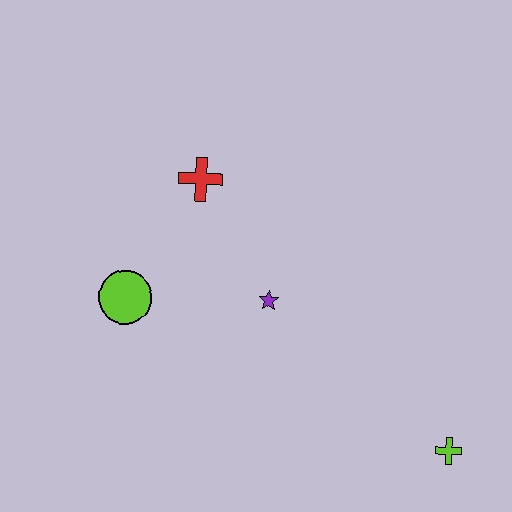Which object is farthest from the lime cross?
The red cross is farthest from the lime cross.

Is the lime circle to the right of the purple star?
No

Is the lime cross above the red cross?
No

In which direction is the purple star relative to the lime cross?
The purple star is to the left of the lime cross.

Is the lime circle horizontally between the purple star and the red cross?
No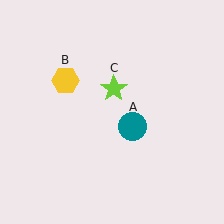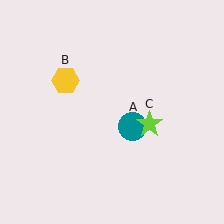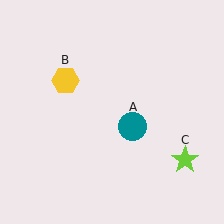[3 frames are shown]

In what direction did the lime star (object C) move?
The lime star (object C) moved down and to the right.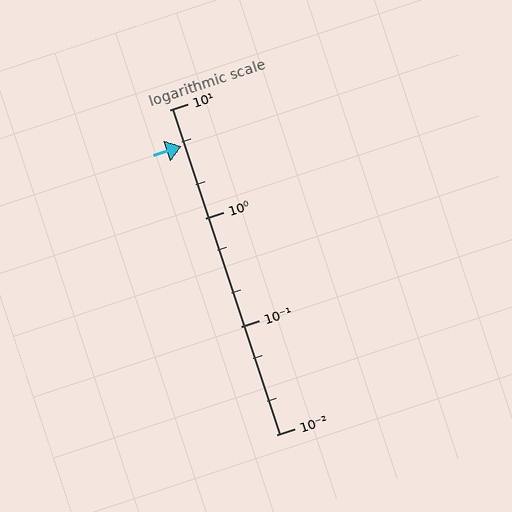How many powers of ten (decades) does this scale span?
The scale spans 3 decades, from 0.01 to 10.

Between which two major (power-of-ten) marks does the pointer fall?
The pointer is between 1 and 10.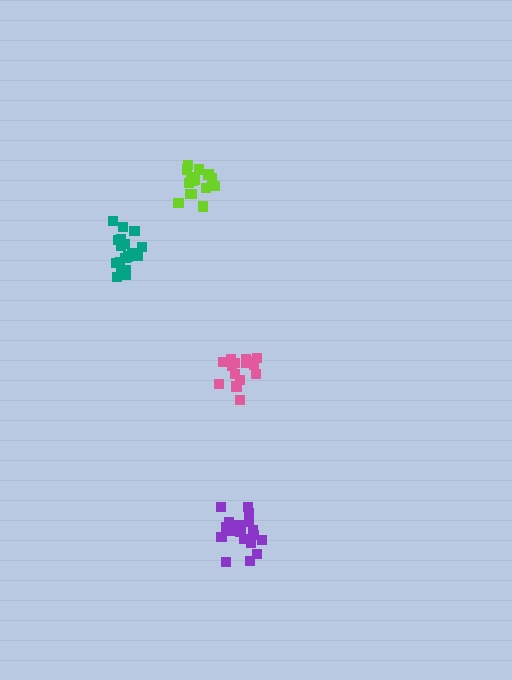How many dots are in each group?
Group 1: 18 dots, Group 2: 15 dots, Group 3: 19 dots, Group 4: 18 dots (70 total).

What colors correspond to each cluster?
The clusters are colored: lime, pink, purple, teal.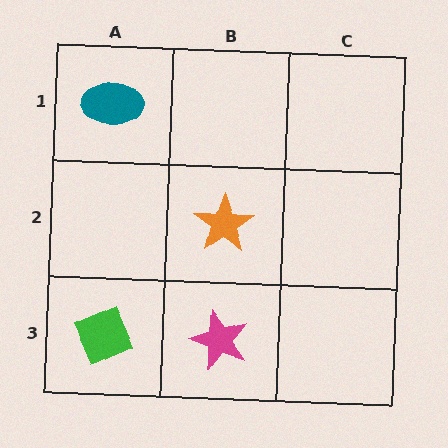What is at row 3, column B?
A magenta star.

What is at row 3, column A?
A green diamond.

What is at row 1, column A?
A teal ellipse.